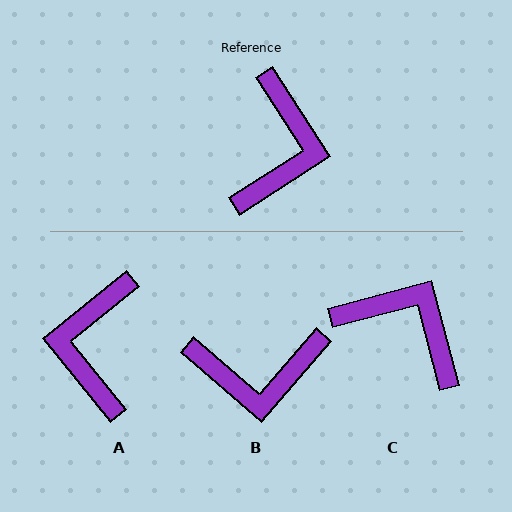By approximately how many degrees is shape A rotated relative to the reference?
Approximately 174 degrees clockwise.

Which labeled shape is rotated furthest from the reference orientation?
A, about 174 degrees away.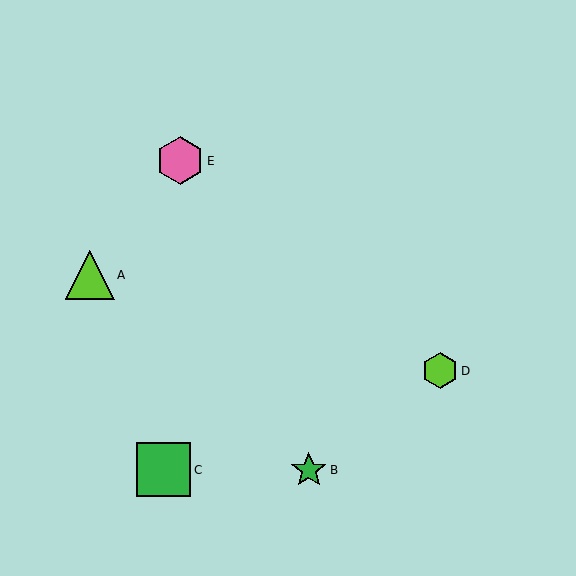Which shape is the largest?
The green square (labeled C) is the largest.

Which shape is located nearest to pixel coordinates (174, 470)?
The green square (labeled C) at (164, 470) is nearest to that location.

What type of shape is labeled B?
Shape B is a green star.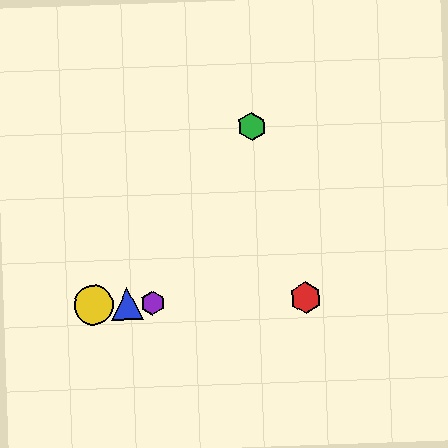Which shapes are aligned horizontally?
The red hexagon, the blue triangle, the yellow circle, the purple hexagon are aligned horizontally.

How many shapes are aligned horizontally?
4 shapes (the red hexagon, the blue triangle, the yellow circle, the purple hexagon) are aligned horizontally.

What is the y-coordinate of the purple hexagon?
The purple hexagon is at y≈303.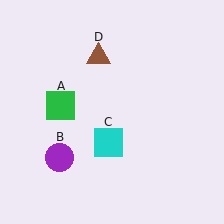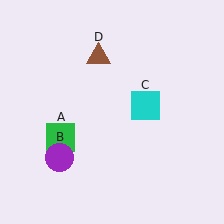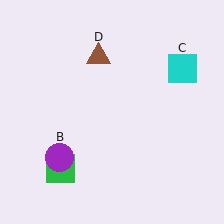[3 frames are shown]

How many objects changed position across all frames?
2 objects changed position: green square (object A), cyan square (object C).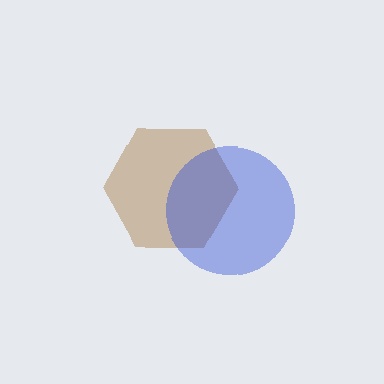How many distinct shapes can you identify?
There are 2 distinct shapes: a brown hexagon, a blue circle.